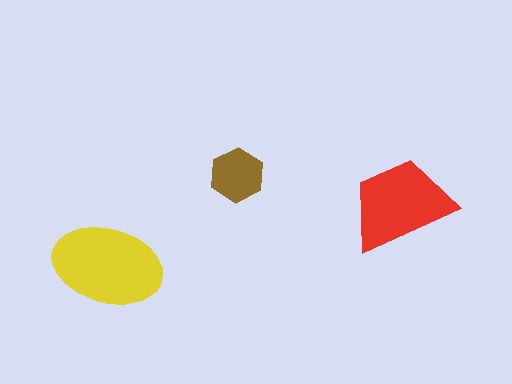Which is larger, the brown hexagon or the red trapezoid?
The red trapezoid.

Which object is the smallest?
The brown hexagon.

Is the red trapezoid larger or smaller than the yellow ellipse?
Smaller.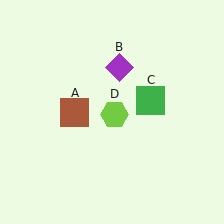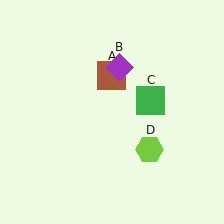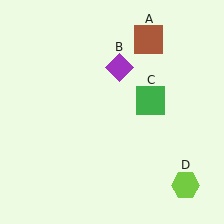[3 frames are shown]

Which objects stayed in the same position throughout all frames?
Purple diamond (object B) and green square (object C) remained stationary.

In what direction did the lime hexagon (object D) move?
The lime hexagon (object D) moved down and to the right.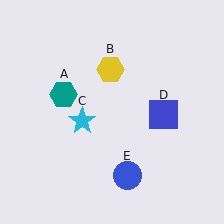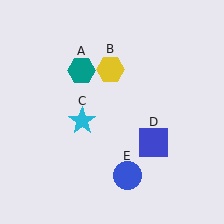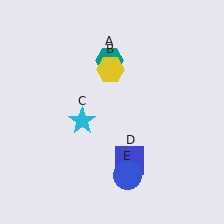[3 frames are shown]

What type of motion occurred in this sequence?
The teal hexagon (object A), blue square (object D) rotated clockwise around the center of the scene.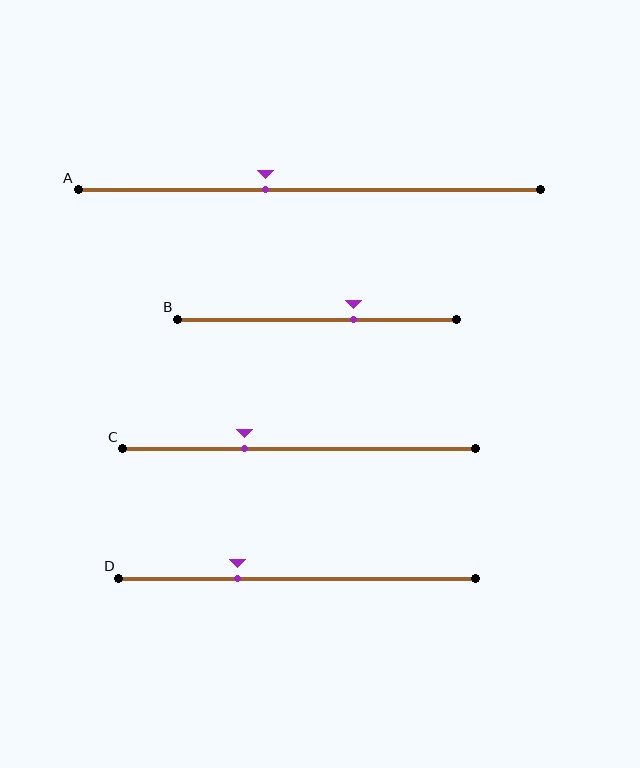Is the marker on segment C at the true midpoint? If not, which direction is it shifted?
No, the marker on segment C is shifted to the left by about 15% of the segment length.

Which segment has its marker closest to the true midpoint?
Segment A has its marker closest to the true midpoint.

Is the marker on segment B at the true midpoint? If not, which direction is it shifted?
No, the marker on segment B is shifted to the right by about 13% of the segment length.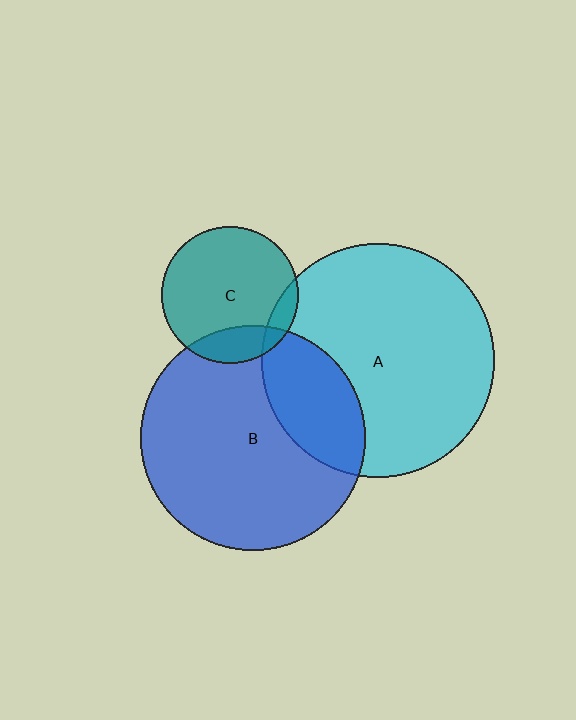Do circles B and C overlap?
Yes.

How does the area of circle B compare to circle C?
Approximately 2.7 times.